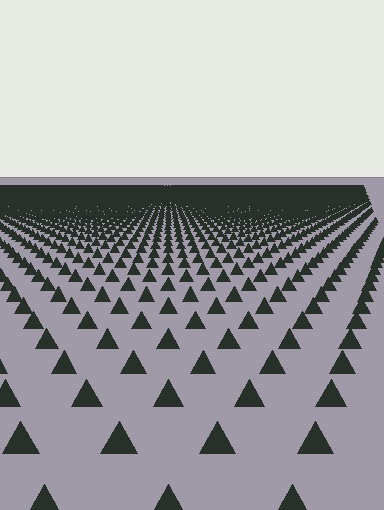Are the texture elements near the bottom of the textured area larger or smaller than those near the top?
Larger. Near the bottom, elements are closer to the viewer and appear at a bigger on-screen size.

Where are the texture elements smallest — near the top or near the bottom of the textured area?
Near the top.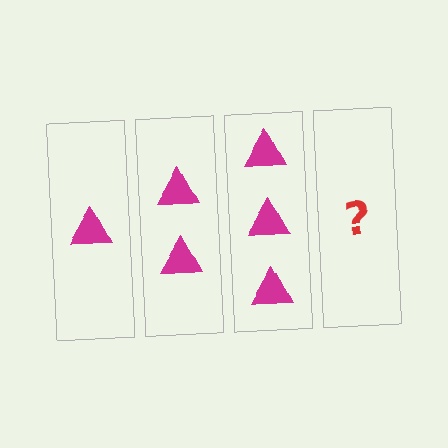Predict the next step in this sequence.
The next step is 4 triangles.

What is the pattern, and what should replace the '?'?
The pattern is that each step adds one more triangle. The '?' should be 4 triangles.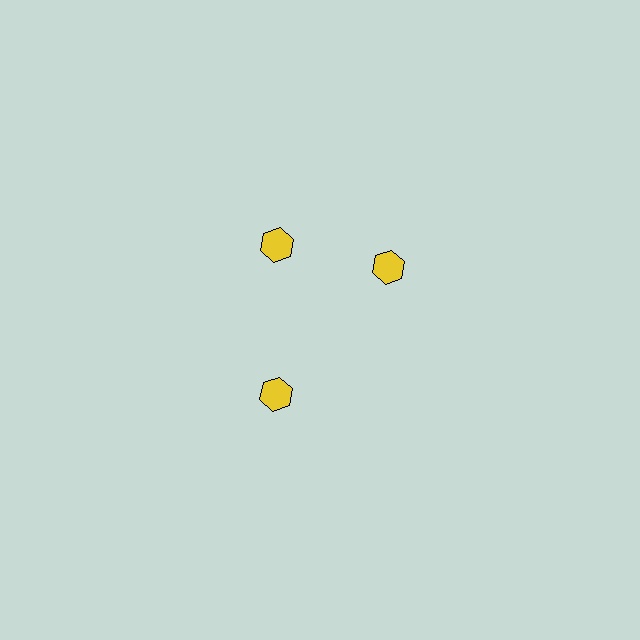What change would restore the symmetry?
The symmetry would be restored by rotating it back into even spacing with its neighbors so that all 3 hexagons sit at equal angles and equal distance from the center.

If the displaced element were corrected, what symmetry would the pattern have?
It would have 3-fold rotational symmetry — the pattern would map onto itself every 120 degrees.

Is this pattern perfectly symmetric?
No. The 3 yellow hexagons are arranged in a ring, but one element near the 3 o'clock position is rotated out of alignment along the ring, breaking the 3-fold rotational symmetry.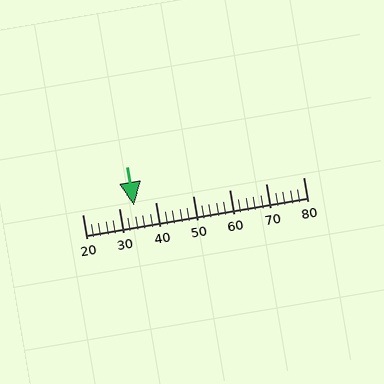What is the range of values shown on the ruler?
The ruler shows values from 20 to 80.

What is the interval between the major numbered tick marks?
The major tick marks are spaced 10 units apart.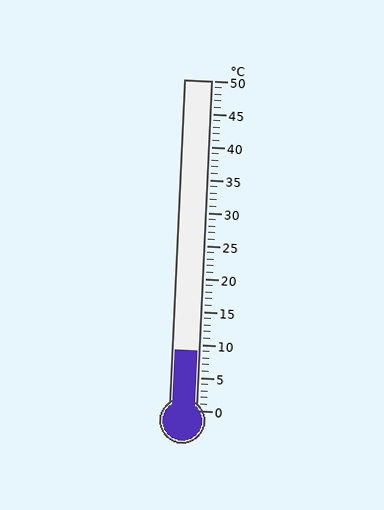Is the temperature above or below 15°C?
The temperature is below 15°C.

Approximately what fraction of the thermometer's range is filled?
The thermometer is filled to approximately 20% of its range.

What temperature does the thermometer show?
The thermometer shows approximately 9°C.